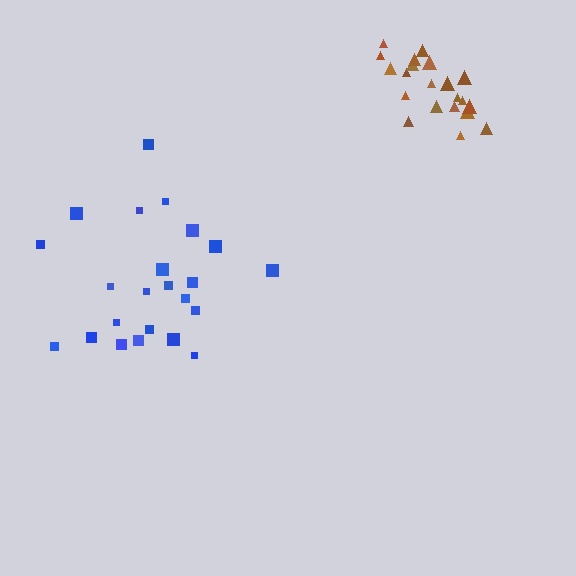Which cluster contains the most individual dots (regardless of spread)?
Blue (23).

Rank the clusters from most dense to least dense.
brown, blue.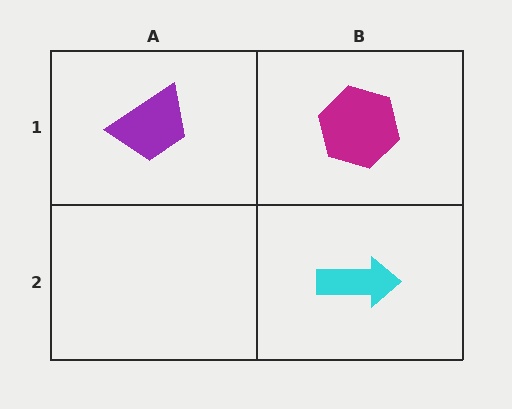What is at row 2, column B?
A cyan arrow.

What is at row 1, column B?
A magenta hexagon.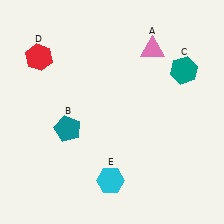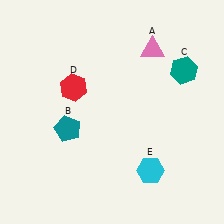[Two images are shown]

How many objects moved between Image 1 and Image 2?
2 objects moved between the two images.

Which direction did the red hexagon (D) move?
The red hexagon (D) moved right.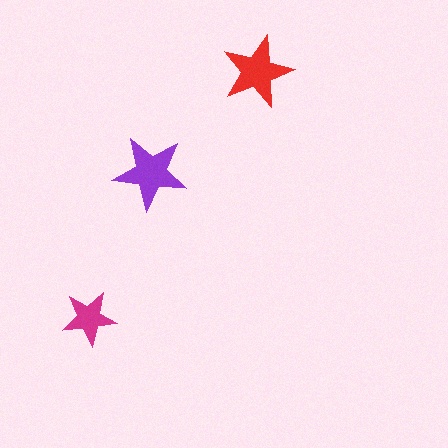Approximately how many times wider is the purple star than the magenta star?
About 1.5 times wider.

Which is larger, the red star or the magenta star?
The red one.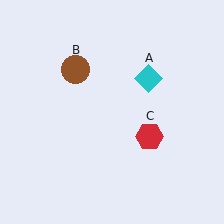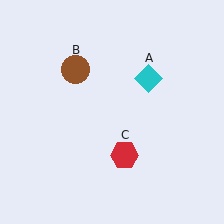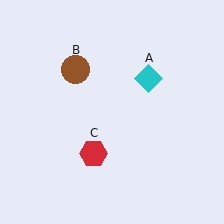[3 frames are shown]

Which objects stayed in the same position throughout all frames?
Cyan diamond (object A) and brown circle (object B) remained stationary.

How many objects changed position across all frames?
1 object changed position: red hexagon (object C).